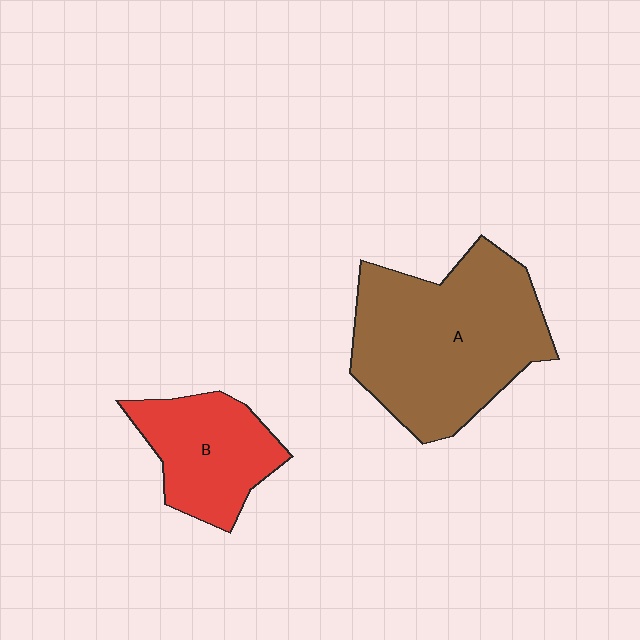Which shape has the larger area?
Shape A (brown).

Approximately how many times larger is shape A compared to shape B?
Approximately 2.0 times.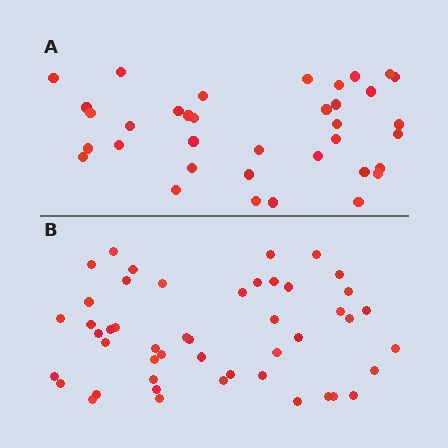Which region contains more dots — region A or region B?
Region B (the bottom region) has more dots.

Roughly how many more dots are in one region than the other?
Region B has roughly 12 or so more dots than region A.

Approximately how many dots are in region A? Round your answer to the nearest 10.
About 40 dots. (The exact count is 36, which rounds to 40.)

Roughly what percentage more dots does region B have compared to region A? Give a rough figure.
About 35% more.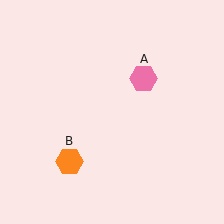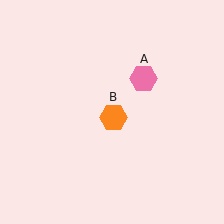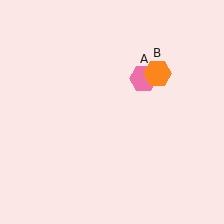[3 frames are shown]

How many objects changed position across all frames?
1 object changed position: orange hexagon (object B).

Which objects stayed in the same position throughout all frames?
Pink hexagon (object A) remained stationary.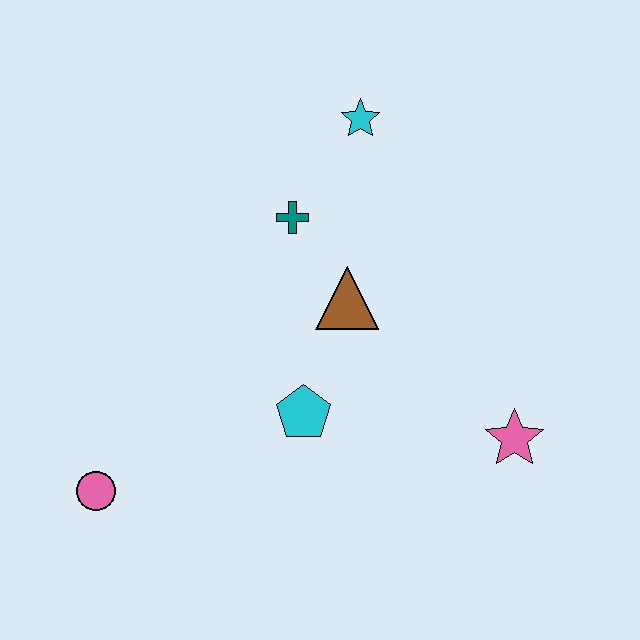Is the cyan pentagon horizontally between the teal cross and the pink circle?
No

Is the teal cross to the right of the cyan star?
No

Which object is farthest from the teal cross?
The pink circle is farthest from the teal cross.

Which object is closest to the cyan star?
The teal cross is closest to the cyan star.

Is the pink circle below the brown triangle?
Yes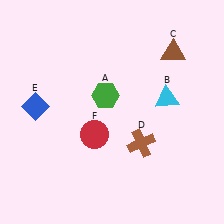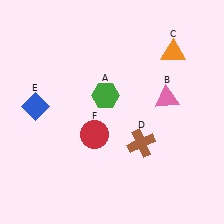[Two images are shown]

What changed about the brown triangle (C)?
In Image 1, C is brown. In Image 2, it changed to orange.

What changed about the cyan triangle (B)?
In Image 1, B is cyan. In Image 2, it changed to pink.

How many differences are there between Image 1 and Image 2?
There are 2 differences between the two images.